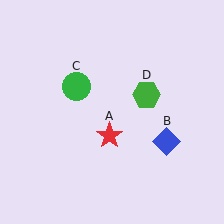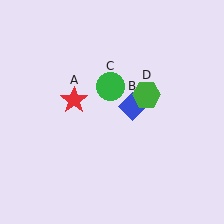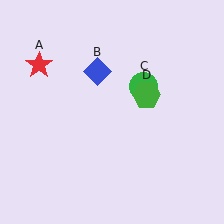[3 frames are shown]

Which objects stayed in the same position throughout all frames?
Green hexagon (object D) remained stationary.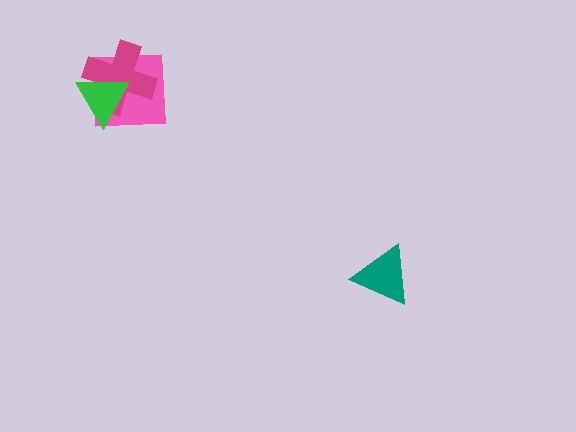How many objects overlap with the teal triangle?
0 objects overlap with the teal triangle.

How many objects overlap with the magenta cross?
2 objects overlap with the magenta cross.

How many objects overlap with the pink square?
2 objects overlap with the pink square.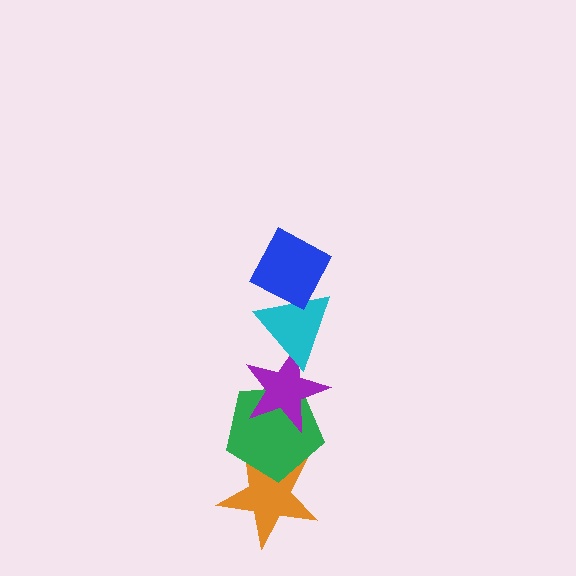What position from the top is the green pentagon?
The green pentagon is 4th from the top.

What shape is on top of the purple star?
The cyan triangle is on top of the purple star.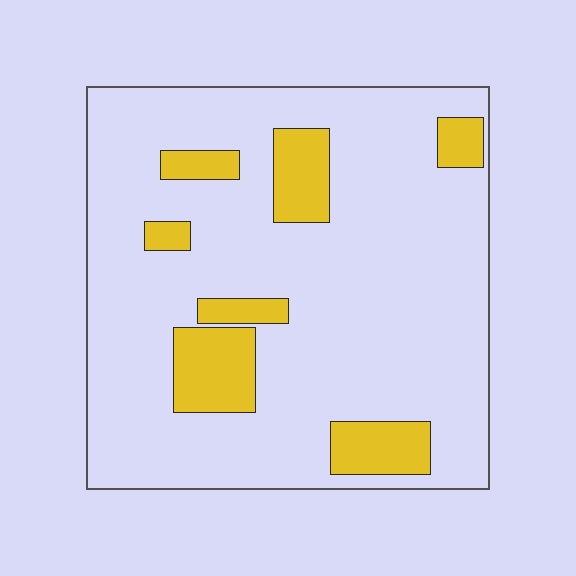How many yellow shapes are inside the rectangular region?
7.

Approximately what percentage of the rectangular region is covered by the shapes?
Approximately 15%.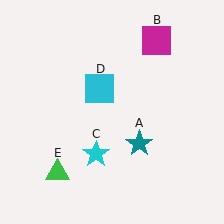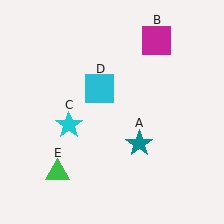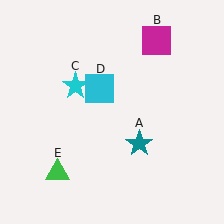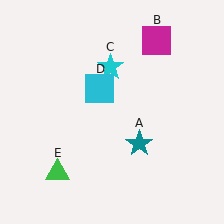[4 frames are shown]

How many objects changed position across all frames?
1 object changed position: cyan star (object C).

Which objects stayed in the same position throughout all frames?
Teal star (object A) and magenta square (object B) and cyan square (object D) and green triangle (object E) remained stationary.